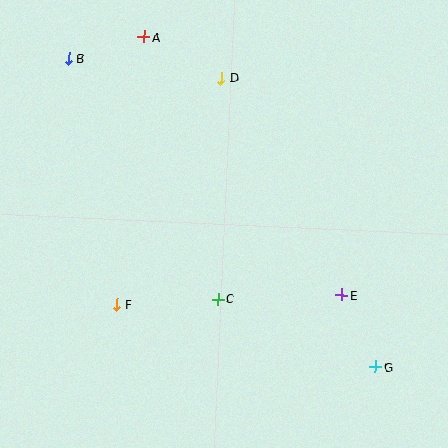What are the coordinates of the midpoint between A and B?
The midpoint between A and B is at (106, 48).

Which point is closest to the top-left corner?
Point B is closest to the top-left corner.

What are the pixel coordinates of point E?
Point E is at (342, 295).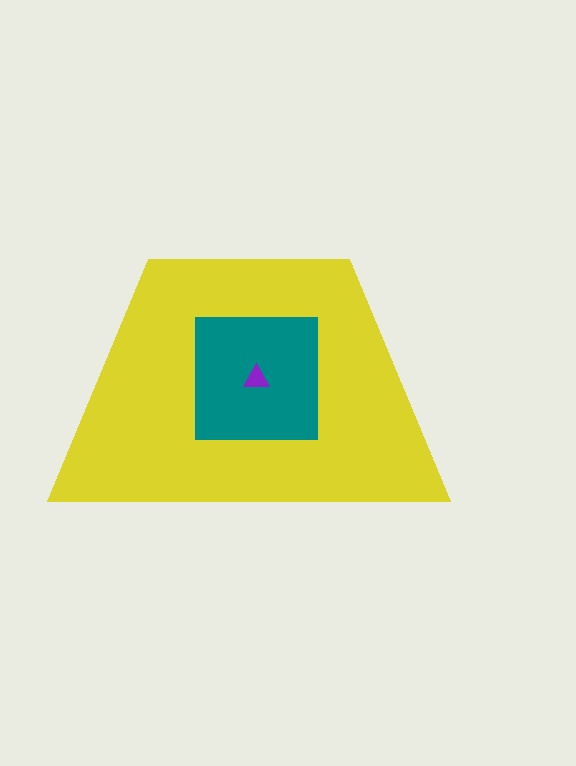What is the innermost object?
The purple triangle.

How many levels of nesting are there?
3.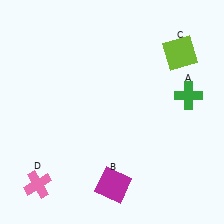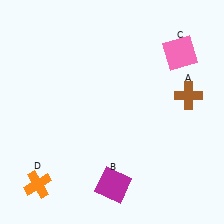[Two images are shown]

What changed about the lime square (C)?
In Image 1, C is lime. In Image 2, it changed to pink.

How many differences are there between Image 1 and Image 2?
There are 3 differences between the two images.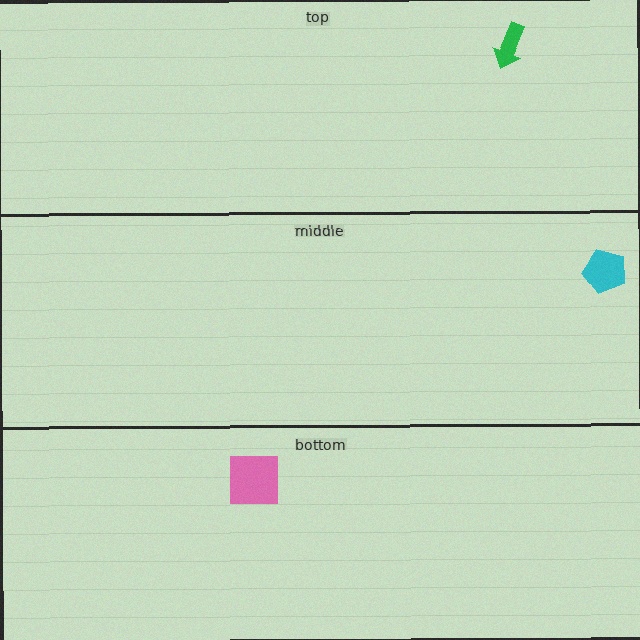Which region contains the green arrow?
The top region.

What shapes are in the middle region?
The cyan pentagon.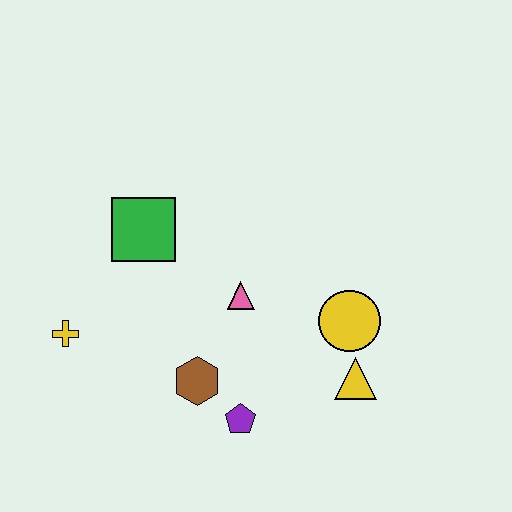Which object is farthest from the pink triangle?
The yellow cross is farthest from the pink triangle.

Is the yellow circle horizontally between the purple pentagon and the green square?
No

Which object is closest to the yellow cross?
The green square is closest to the yellow cross.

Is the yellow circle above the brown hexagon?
Yes